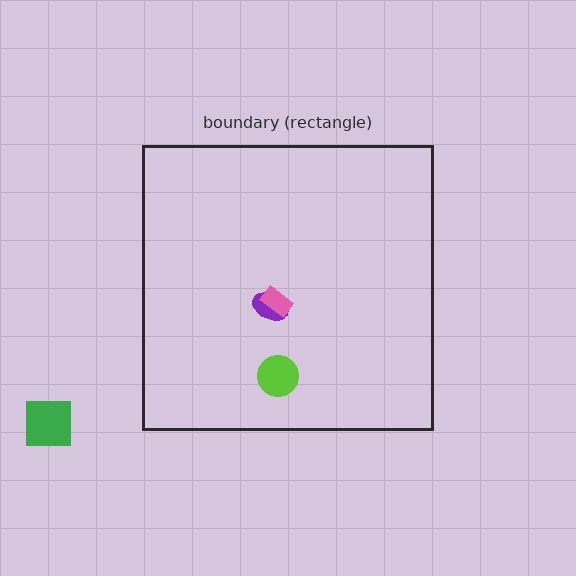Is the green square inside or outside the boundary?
Outside.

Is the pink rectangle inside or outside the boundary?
Inside.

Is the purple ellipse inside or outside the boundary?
Inside.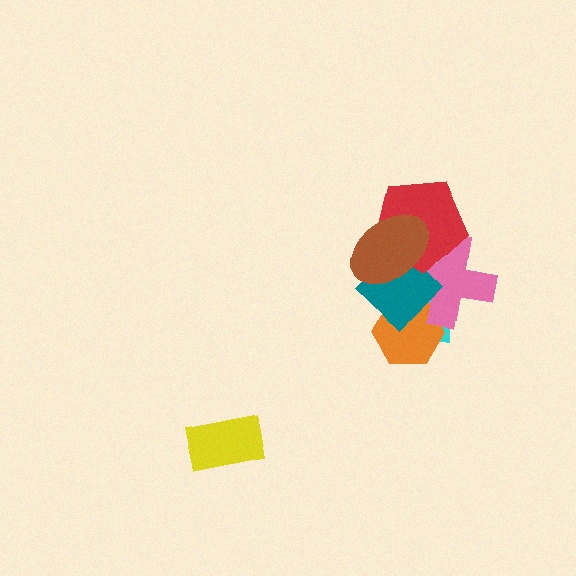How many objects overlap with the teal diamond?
5 objects overlap with the teal diamond.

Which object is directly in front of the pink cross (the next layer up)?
The teal diamond is directly in front of the pink cross.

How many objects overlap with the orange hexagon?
3 objects overlap with the orange hexagon.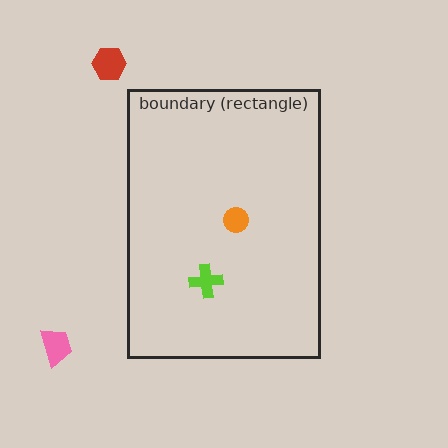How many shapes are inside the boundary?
2 inside, 2 outside.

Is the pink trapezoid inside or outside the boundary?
Outside.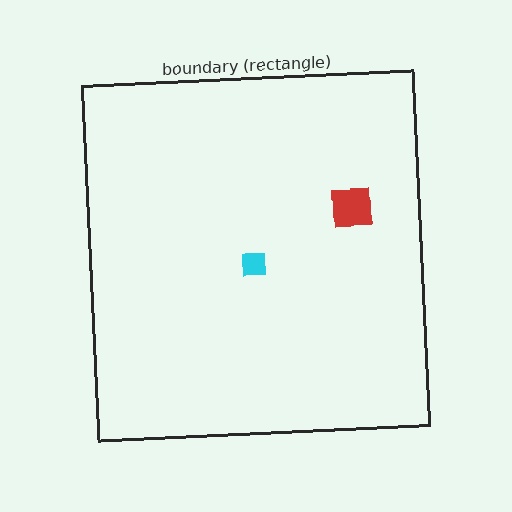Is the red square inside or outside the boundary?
Inside.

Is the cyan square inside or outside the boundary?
Inside.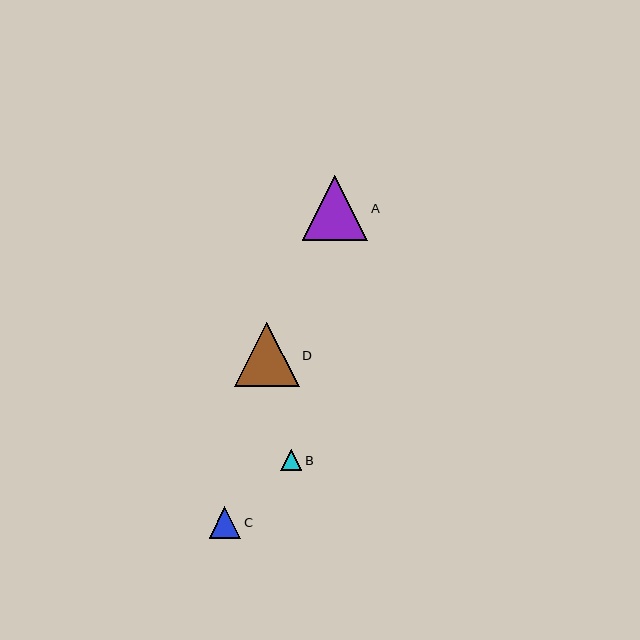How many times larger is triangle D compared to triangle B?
Triangle D is approximately 3.0 times the size of triangle B.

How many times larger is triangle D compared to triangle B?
Triangle D is approximately 3.0 times the size of triangle B.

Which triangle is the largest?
Triangle A is the largest with a size of approximately 65 pixels.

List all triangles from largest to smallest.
From largest to smallest: A, D, C, B.